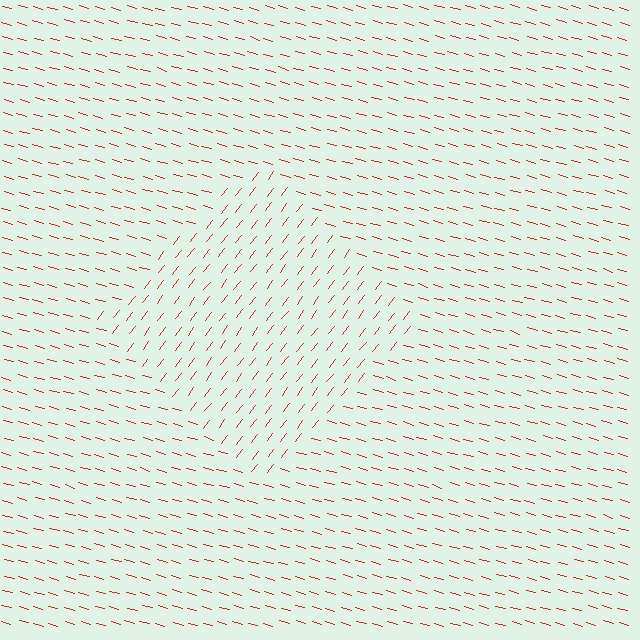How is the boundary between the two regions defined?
The boundary is defined purely by a change in line orientation (approximately 69 degrees difference). All lines are the same color and thickness.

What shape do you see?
I see a diamond.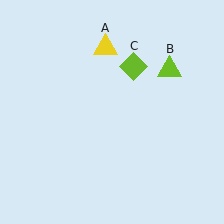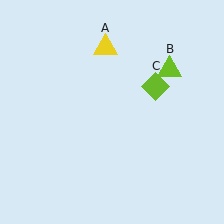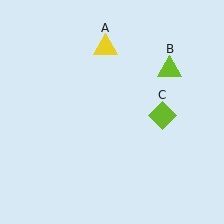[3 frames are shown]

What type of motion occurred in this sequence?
The lime diamond (object C) rotated clockwise around the center of the scene.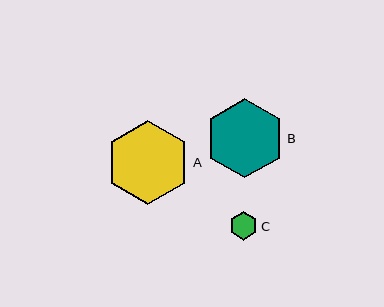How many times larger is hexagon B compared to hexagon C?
Hexagon B is approximately 2.8 times the size of hexagon C.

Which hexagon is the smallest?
Hexagon C is the smallest with a size of approximately 28 pixels.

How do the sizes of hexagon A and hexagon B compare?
Hexagon A and hexagon B are approximately the same size.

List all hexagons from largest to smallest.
From largest to smallest: A, B, C.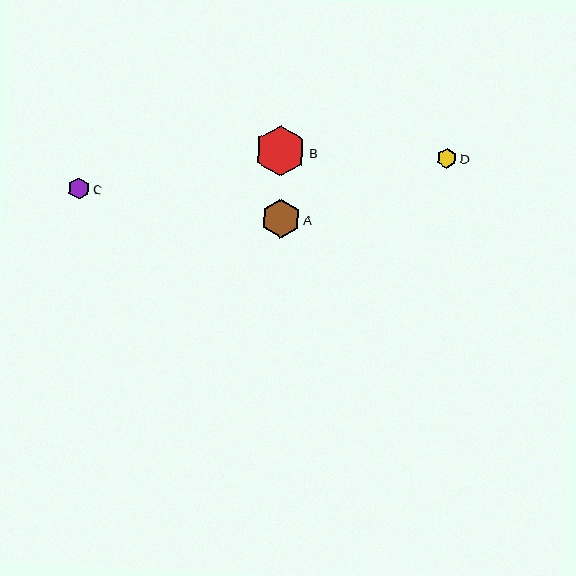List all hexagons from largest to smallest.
From largest to smallest: B, A, C, D.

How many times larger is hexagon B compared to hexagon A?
Hexagon B is approximately 1.3 times the size of hexagon A.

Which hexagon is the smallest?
Hexagon D is the smallest with a size of approximately 20 pixels.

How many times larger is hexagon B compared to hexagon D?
Hexagon B is approximately 2.6 times the size of hexagon D.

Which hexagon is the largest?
Hexagon B is the largest with a size of approximately 51 pixels.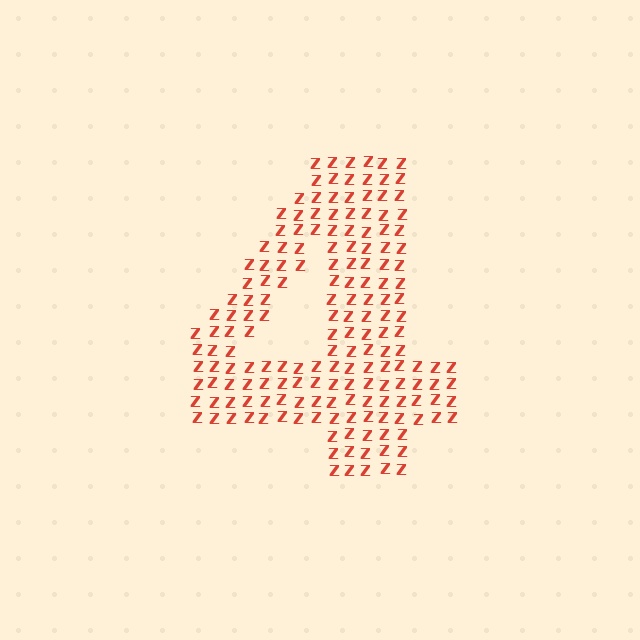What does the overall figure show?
The overall figure shows the digit 4.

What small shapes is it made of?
It is made of small letter Z's.